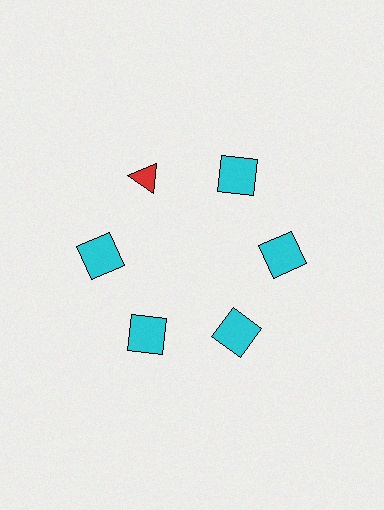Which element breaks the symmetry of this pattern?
The red triangle at roughly the 11 o'clock position breaks the symmetry. All other shapes are cyan squares.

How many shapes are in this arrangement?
There are 6 shapes arranged in a ring pattern.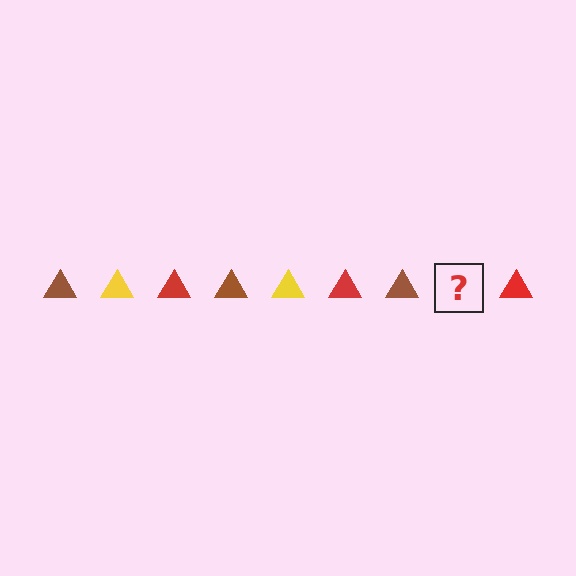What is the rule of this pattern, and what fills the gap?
The rule is that the pattern cycles through brown, yellow, red triangles. The gap should be filled with a yellow triangle.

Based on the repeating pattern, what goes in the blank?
The blank should be a yellow triangle.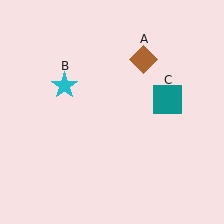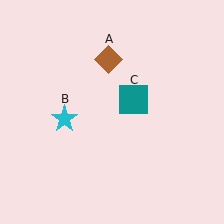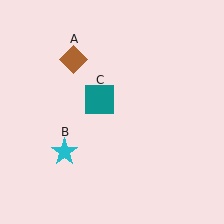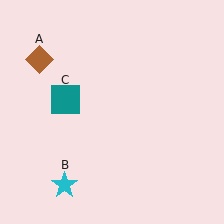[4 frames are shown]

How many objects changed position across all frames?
3 objects changed position: brown diamond (object A), cyan star (object B), teal square (object C).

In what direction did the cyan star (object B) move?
The cyan star (object B) moved down.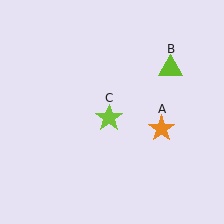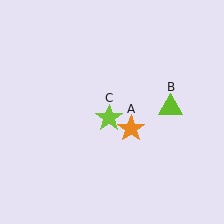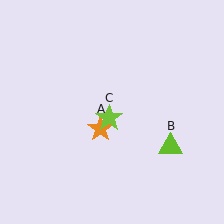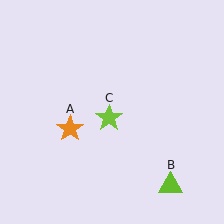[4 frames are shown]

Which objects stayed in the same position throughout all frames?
Lime star (object C) remained stationary.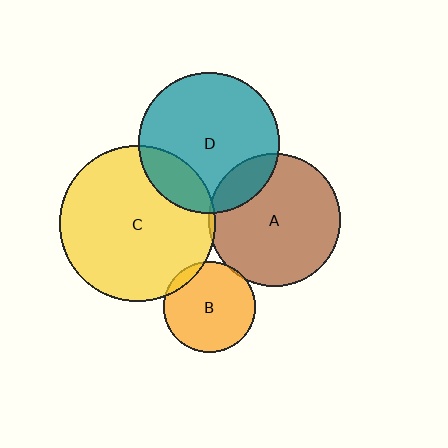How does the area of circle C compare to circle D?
Approximately 1.2 times.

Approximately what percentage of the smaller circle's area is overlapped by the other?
Approximately 15%.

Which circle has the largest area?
Circle C (yellow).